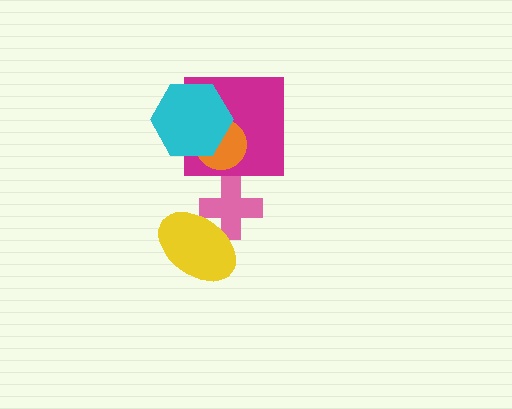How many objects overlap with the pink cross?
1 object overlaps with the pink cross.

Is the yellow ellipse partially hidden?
No, no other shape covers it.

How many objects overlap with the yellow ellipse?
1 object overlaps with the yellow ellipse.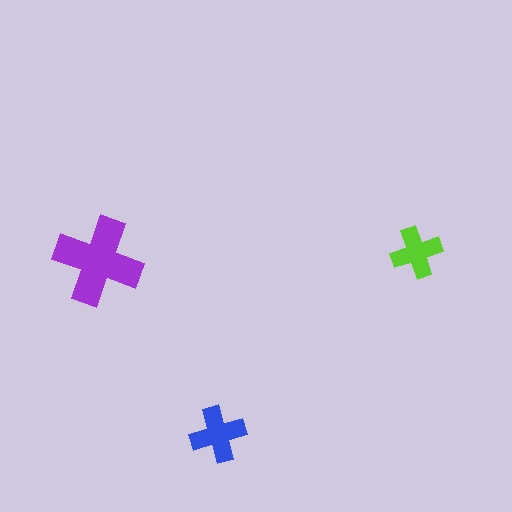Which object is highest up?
The lime cross is topmost.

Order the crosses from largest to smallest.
the purple one, the blue one, the lime one.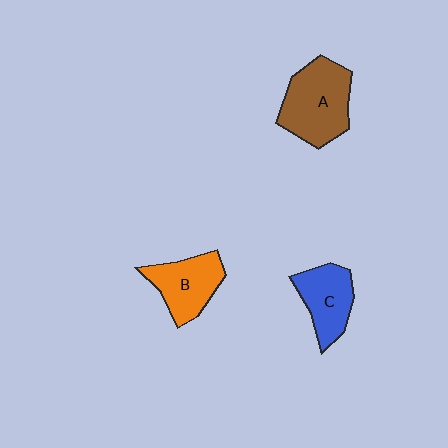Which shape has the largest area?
Shape A (brown).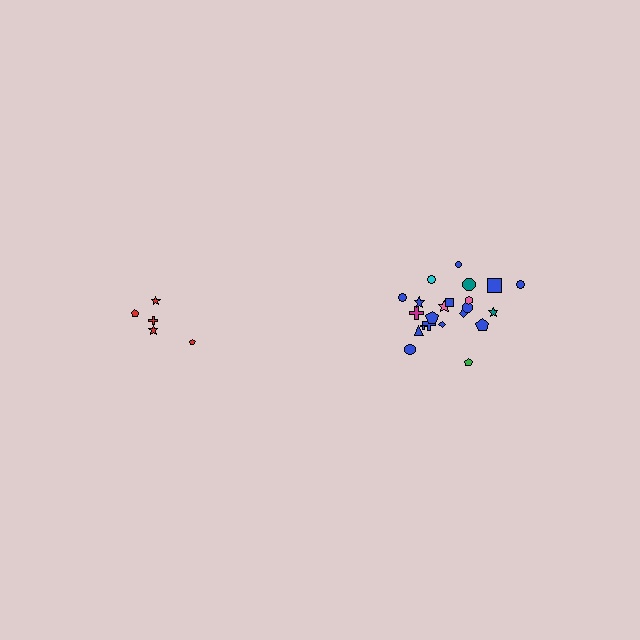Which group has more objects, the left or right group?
The right group.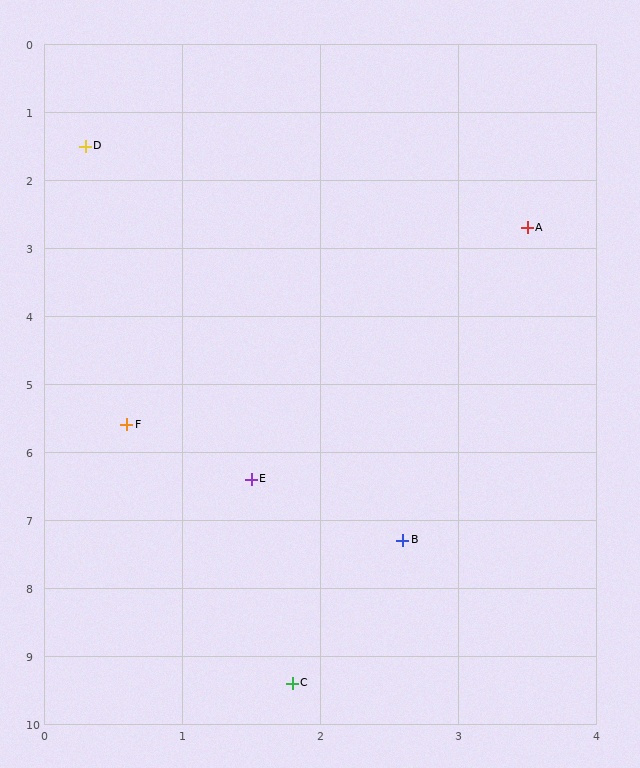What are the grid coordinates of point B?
Point B is at approximately (2.6, 7.3).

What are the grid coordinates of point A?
Point A is at approximately (3.5, 2.7).